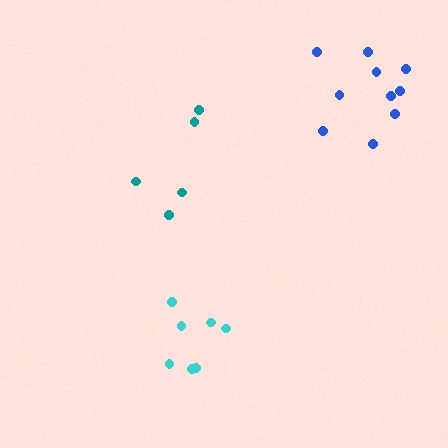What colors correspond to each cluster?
The clusters are colored: teal, cyan, blue.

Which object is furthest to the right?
The blue cluster is rightmost.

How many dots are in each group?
Group 1: 5 dots, Group 2: 7 dots, Group 3: 10 dots (22 total).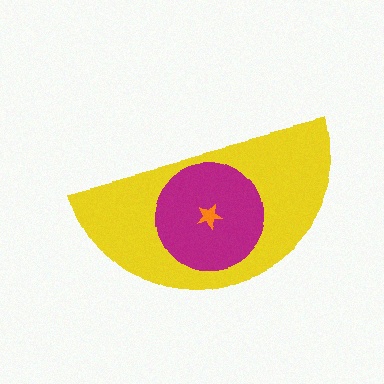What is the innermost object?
The orange star.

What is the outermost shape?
The yellow semicircle.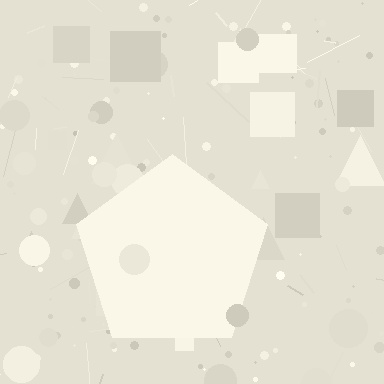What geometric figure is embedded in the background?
A pentagon is embedded in the background.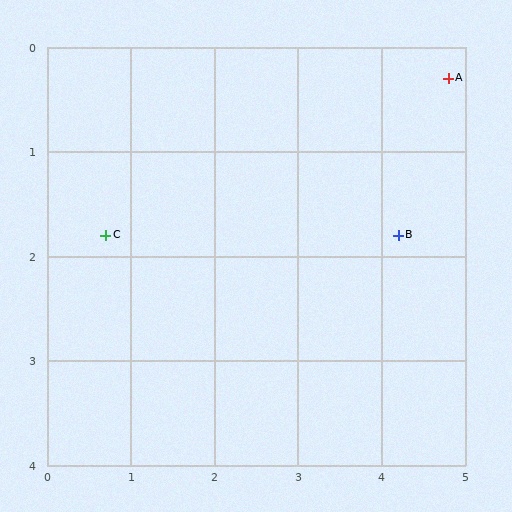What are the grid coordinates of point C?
Point C is at approximately (0.7, 1.8).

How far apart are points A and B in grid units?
Points A and B are about 1.6 grid units apart.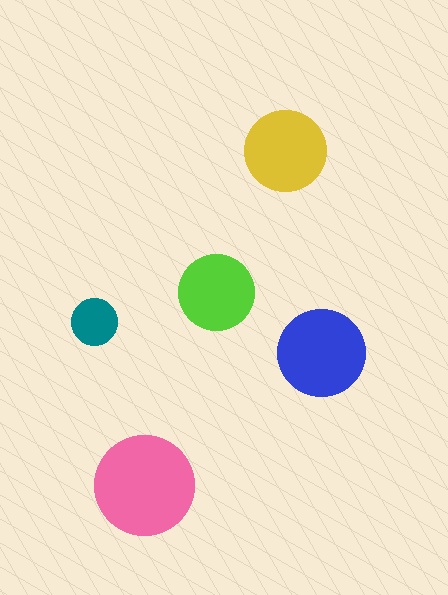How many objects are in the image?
There are 5 objects in the image.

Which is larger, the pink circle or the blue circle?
The pink one.